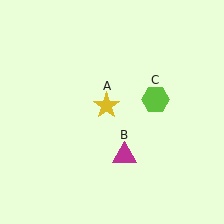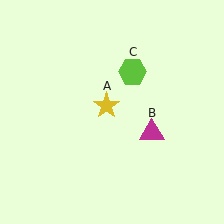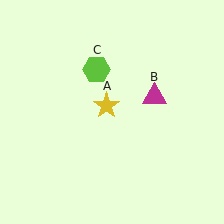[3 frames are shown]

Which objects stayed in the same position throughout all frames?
Yellow star (object A) remained stationary.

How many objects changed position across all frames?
2 objects changed position: magenta triangle (object B), lime hexagon (object C).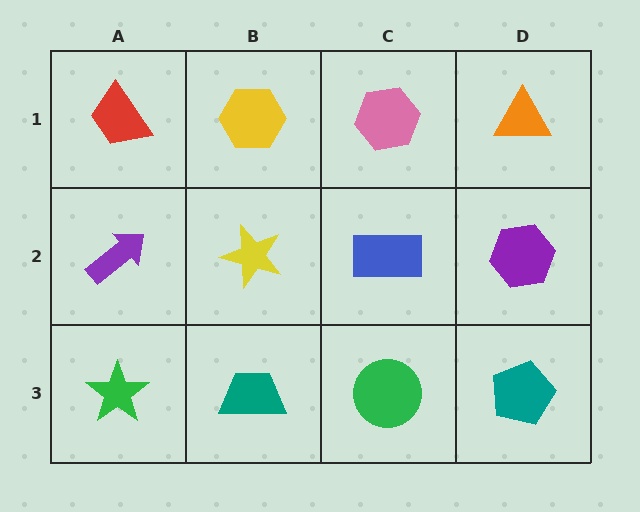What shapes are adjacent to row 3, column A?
A purple arrow (row 2, column A), a teal trapezoid (row 3, column B).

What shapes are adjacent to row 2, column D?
An orange triangle (row 1, column D), a teal pentagon (row 3, column D), a blue rectangle (row 2, column C).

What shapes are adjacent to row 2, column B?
A yellow hexagon (row 1, column B), a teal trapezoid (row 3, column B), a purple arrow (row 2, column A), a blue rectangle (row 2, column C).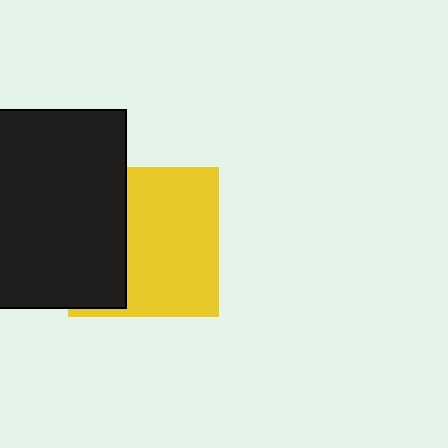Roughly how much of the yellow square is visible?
About half of it is visible (roughly 63%).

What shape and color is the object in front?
The object in front is a black rectangle.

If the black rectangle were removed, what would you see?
You would see the complete yellow square.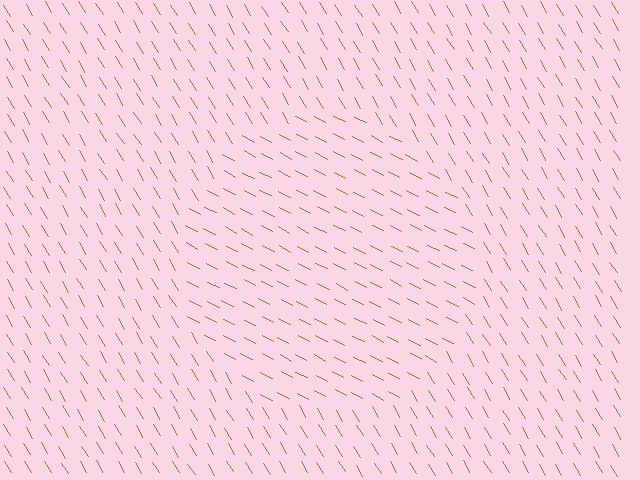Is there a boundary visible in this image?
Yes, there is a texture boundary formed by a change in line orientation.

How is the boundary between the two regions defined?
The boundary is defined purely by a change in line orientation (approximately 31 degrees difference). All lines are the same color and thickness.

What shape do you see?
I see a circle.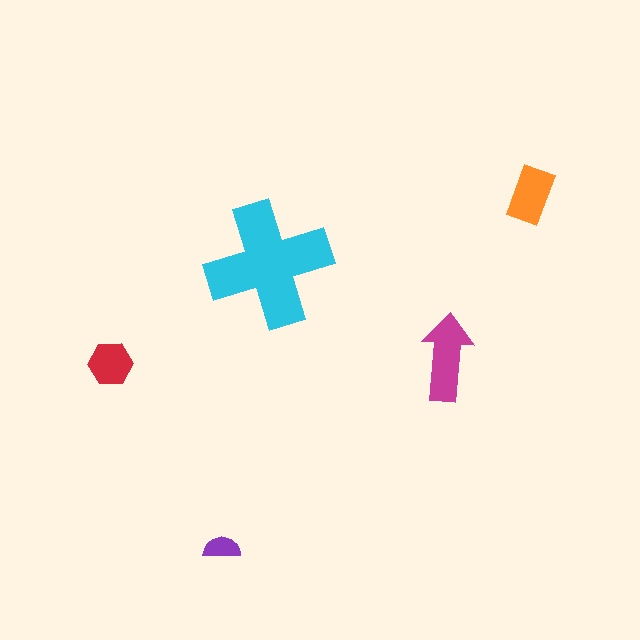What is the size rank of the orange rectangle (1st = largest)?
3rd.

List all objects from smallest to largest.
The purple semicircle, the red hexagon, the orange rectangle, the magenta arrow, the cyan cross.